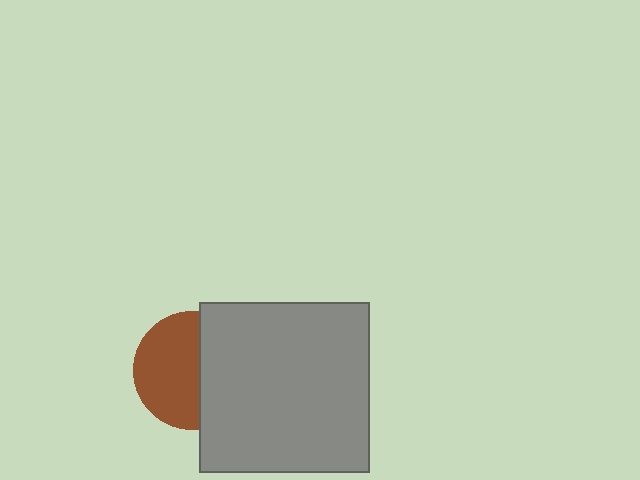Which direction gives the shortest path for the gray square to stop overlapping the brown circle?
Moving right gives the shortest separation.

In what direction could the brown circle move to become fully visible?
The brown circle could move left. That would shift it out from behind the gray square entirely.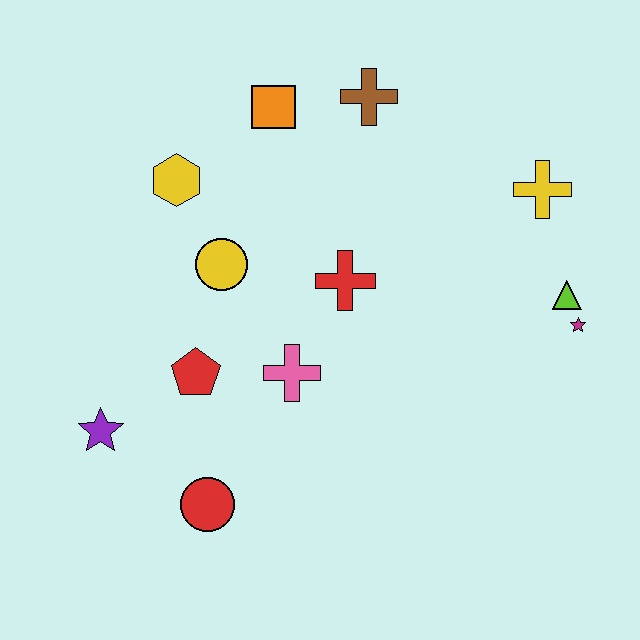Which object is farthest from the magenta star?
The purple star is farthest from the magenta star.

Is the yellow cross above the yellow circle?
Yes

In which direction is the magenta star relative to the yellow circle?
The magenta star is to the right of the yellow circle.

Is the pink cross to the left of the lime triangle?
Yes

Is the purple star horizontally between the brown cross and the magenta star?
No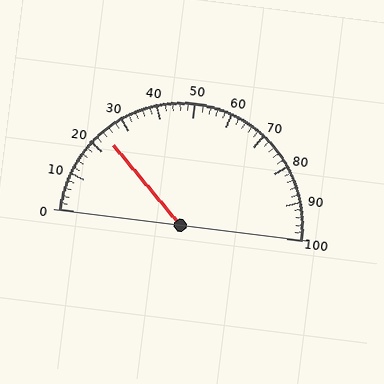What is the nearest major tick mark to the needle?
The nearest major tick mark is 20.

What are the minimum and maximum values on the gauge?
The gauge ranges from 0 to 100.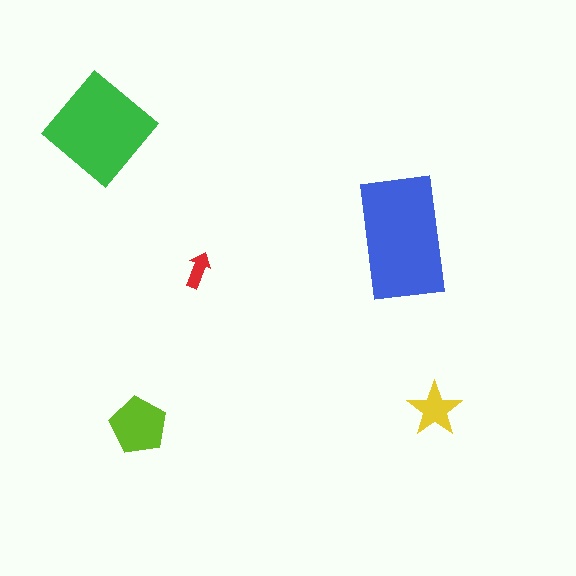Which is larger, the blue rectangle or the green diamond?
The blue rectangle.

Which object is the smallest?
The red arrow.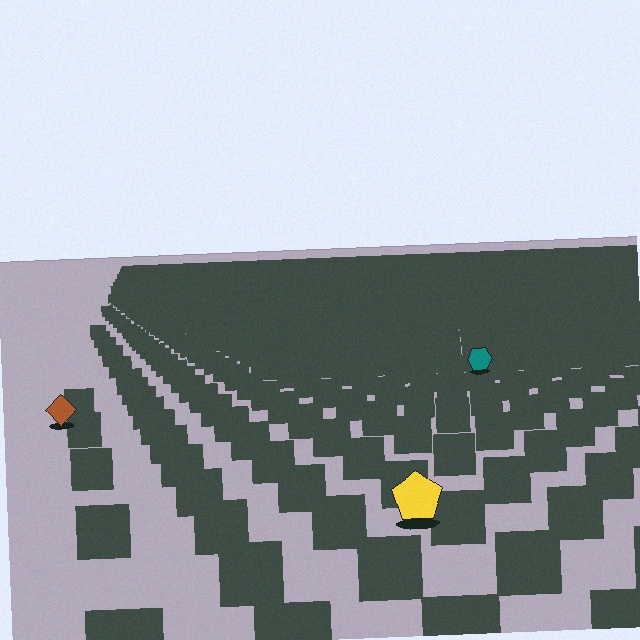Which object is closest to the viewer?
The yellow pentagon is closest. The texture marks near it are larger and more spread out.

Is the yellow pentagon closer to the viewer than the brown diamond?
Yes. The yellow pentagon is closer — you can tell from the texture gradient: the ground texture is coarser near it.